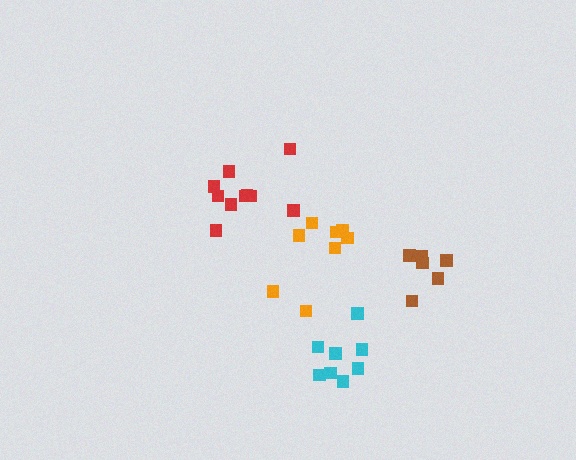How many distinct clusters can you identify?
There are 4 distinct clusters.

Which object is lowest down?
The cyan cluster is bottommost.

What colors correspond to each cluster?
The clusters are colored: orange, red, cyan, brown.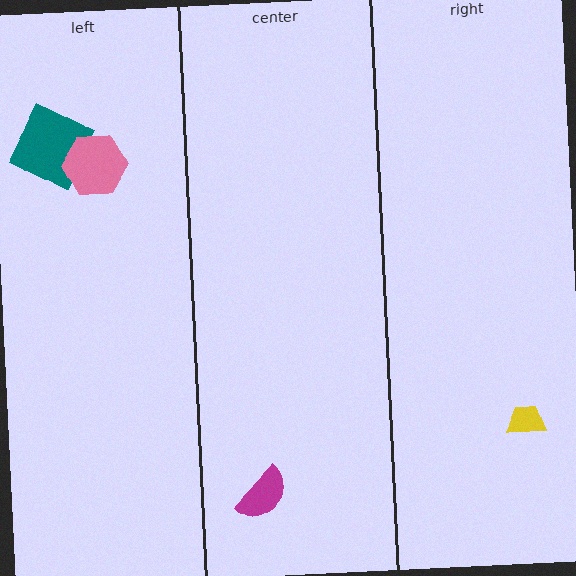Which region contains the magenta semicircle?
The center region.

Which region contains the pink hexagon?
The left region.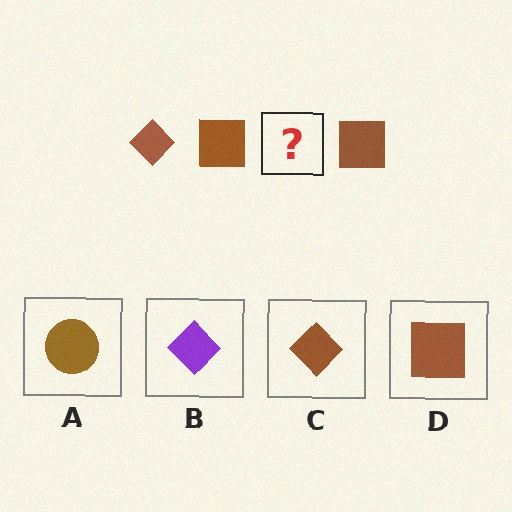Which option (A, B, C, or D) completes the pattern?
C.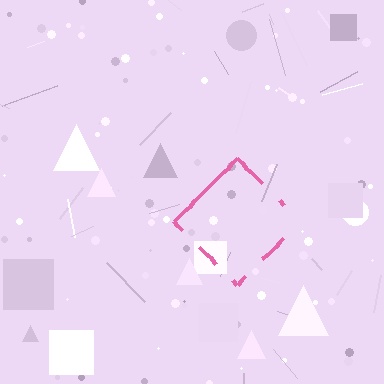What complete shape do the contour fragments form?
The contour fragments form a diamond.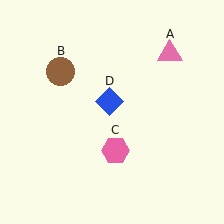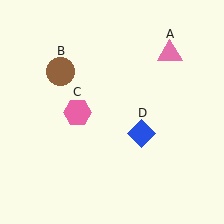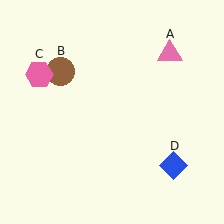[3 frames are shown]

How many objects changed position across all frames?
2 objects changed position: pink hexagon (object C), blue diamond (object D).